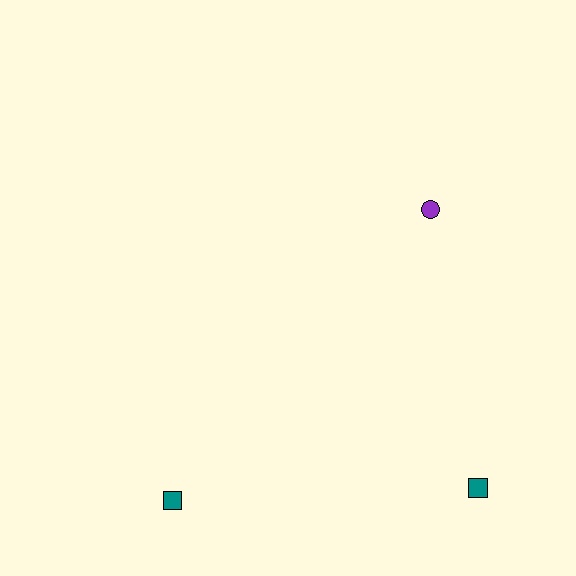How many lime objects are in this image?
There are no lime objects.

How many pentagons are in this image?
There are no pentagons.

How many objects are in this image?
There are 3 objects.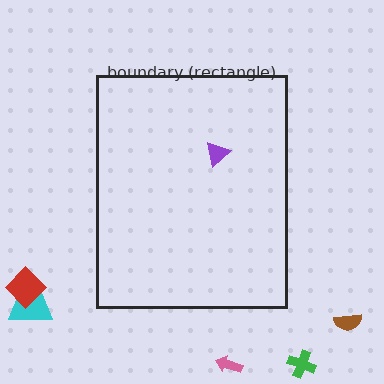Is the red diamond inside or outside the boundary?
Outside.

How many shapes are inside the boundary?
1 inside, 5 outside.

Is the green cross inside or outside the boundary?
Outside.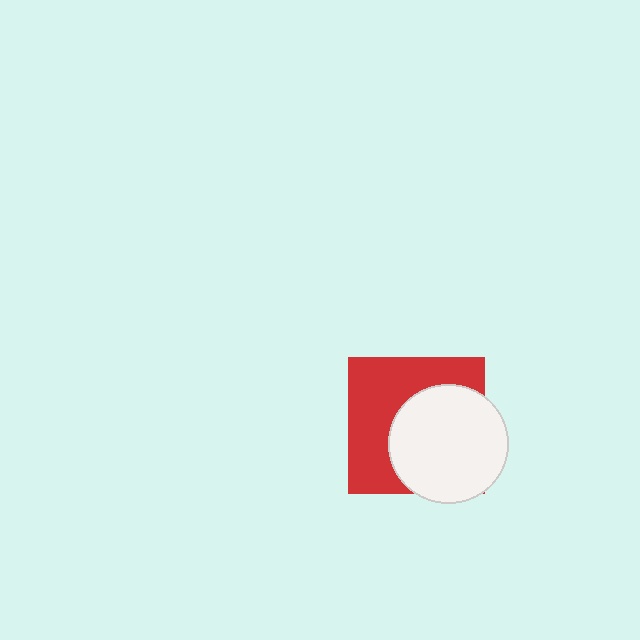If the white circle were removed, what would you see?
You would see the complete red square.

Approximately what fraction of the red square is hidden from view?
Roughly 50% of the red square is hidden behind the white circle.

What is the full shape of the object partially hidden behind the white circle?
The partially hidden object is a red square.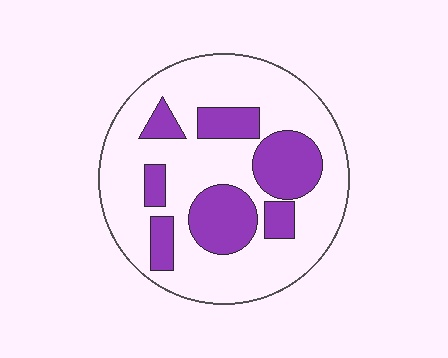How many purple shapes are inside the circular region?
7.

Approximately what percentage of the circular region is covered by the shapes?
Approximately 30%.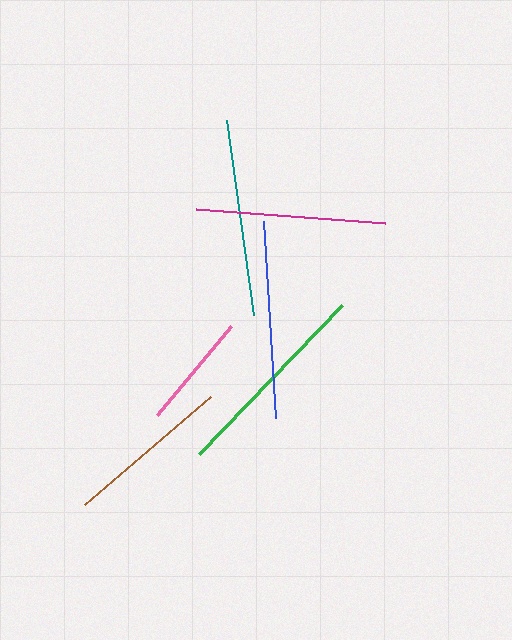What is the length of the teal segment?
The teal segment is approximately 196 pixels long.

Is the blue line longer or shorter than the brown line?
The blue line is longer than the brown line.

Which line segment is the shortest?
The pink line is the shortest at approximately 116 pixels.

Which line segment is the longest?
The green line is the longest at approximately 207 pixels.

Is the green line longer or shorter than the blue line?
The green line is longer than the blue line.